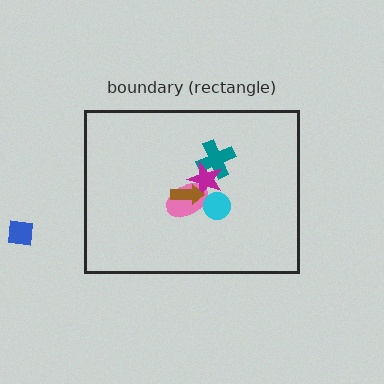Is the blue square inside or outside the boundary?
Outside.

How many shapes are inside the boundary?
5 inside, 1 outside.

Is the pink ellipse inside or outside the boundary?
Inside.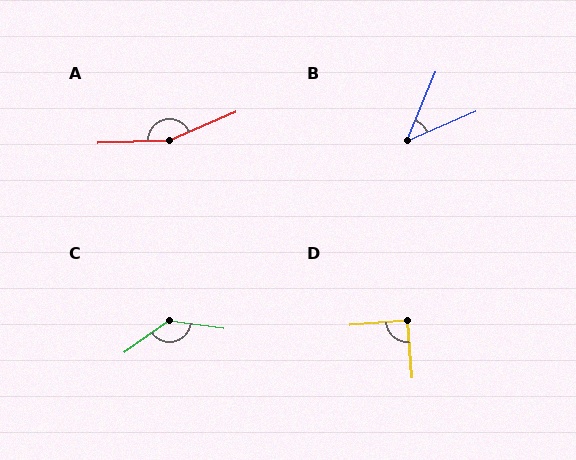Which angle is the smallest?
B, at approximately 44 degrees.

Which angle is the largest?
A, at approximately 159 degrees.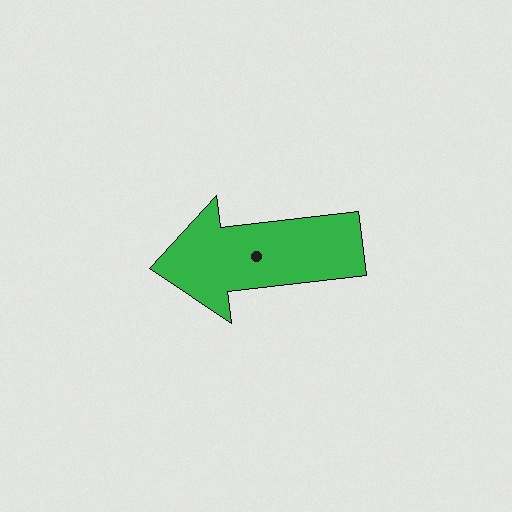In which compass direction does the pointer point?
West.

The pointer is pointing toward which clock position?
Roughly 9 o'clock.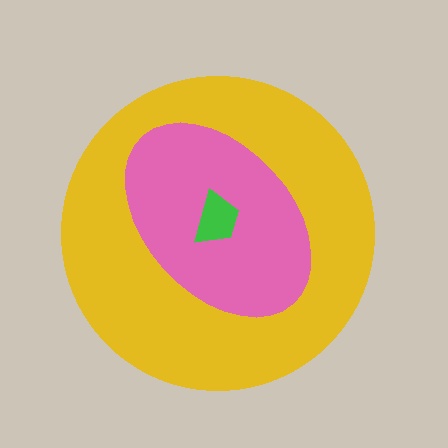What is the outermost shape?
The yellow circle.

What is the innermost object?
The green trapezoid.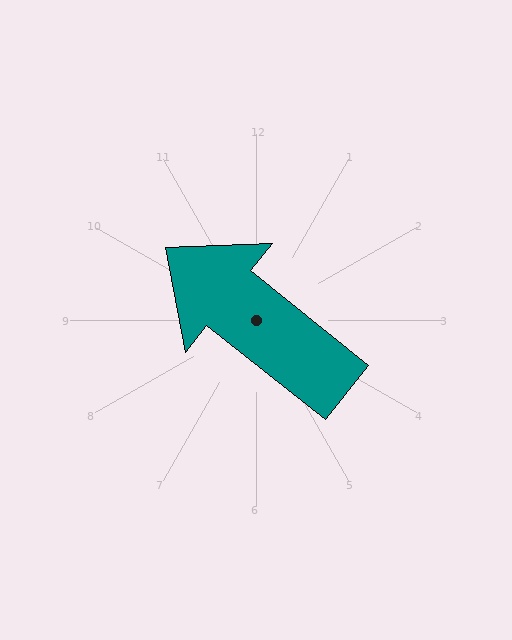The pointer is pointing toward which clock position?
Roughly 10 o'clock.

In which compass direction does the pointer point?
Northwest.